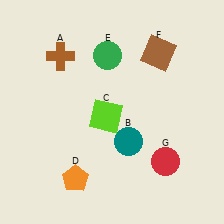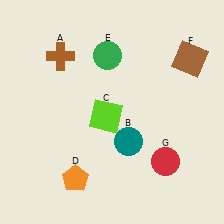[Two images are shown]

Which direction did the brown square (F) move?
The brown square (F) moved right.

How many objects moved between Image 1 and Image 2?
1 object moved between the two images.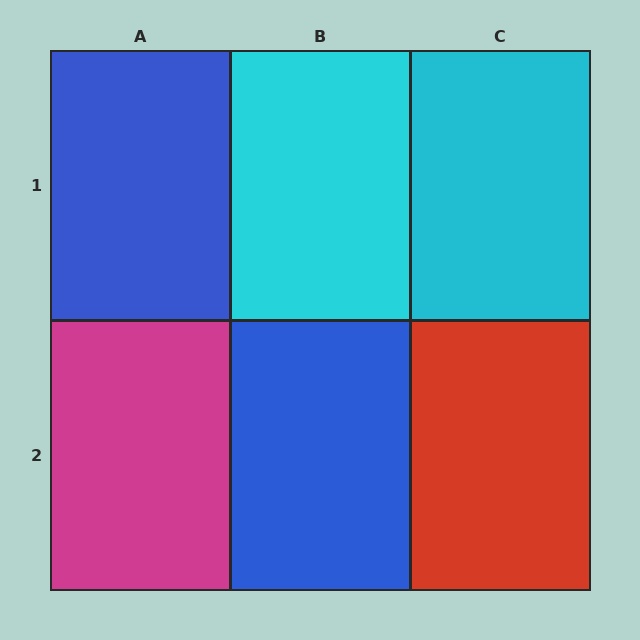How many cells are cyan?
2 cells are cyan.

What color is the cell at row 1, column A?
Blue.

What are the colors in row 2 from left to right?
Magenta, blue, red.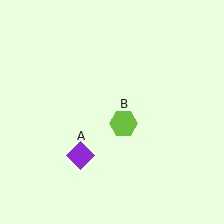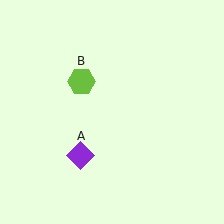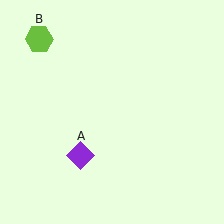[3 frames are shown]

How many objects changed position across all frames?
1 object changed position: lime hexagon (object B).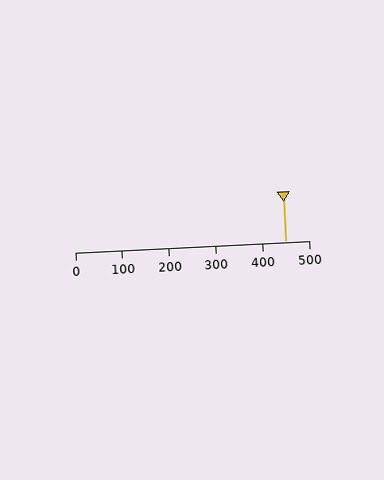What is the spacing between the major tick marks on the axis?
The major ticks are spaced 100 apart.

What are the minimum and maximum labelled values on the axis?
The axis runs from 0 to 500.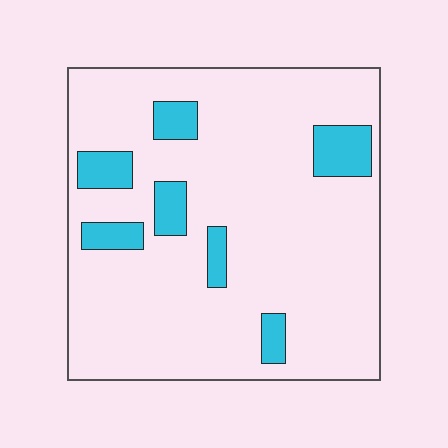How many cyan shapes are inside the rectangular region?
7.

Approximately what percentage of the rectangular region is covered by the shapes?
Approximately 15%.